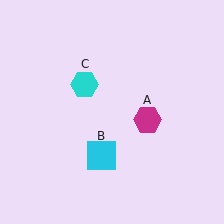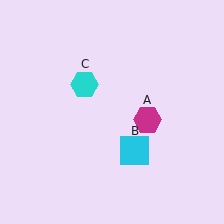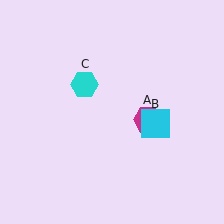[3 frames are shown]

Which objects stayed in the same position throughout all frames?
Magenta hexagon (object A) and cyan hexagon (object C) remained stationary.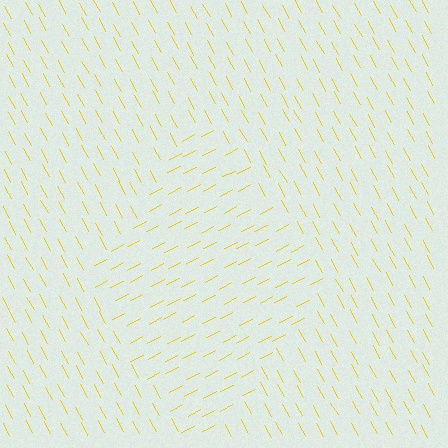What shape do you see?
I see a diamond.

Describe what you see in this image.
The image is filled with small yellow line segments. A diamond region in the image has lines oriented differently from the surrounding lines, creating a visible texture boundary.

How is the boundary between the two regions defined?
The boundary is defined purely by a change in line orientation (approximately 89 degrees difference). All lines are the same color and thickness.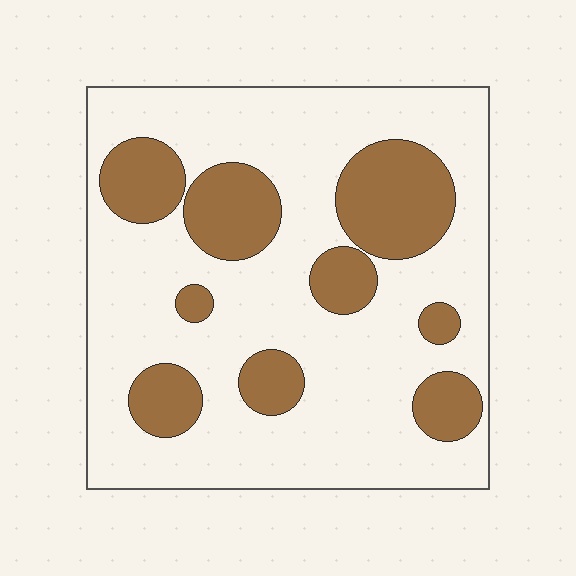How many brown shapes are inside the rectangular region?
9.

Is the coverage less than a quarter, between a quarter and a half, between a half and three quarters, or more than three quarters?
Between a quarter and a half.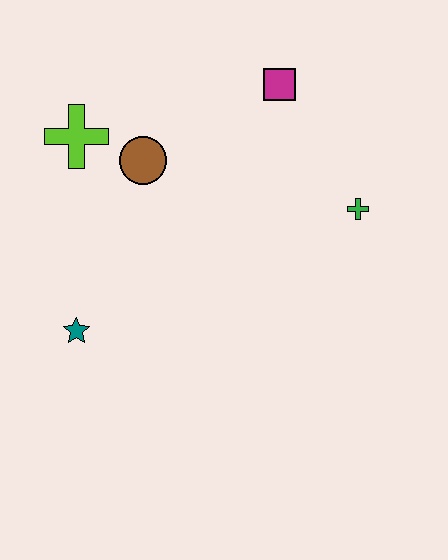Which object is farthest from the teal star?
The magenta square is farthest from the teal star.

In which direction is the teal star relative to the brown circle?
The teal star is below the brown circle.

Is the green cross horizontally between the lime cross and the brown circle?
No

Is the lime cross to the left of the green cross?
Yes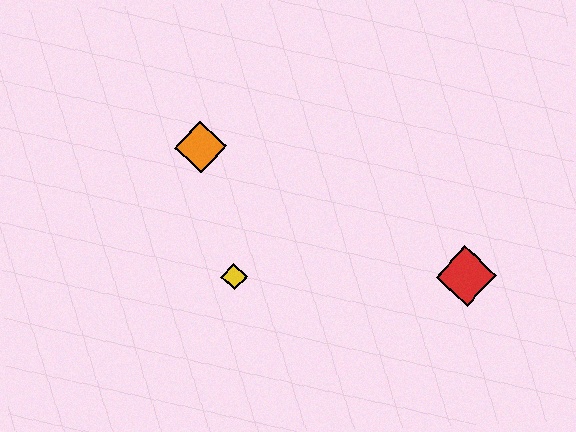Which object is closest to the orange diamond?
The yellow diamond is closest to the orange diamond.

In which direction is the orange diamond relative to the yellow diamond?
The orange diamond is above the yellow diamond.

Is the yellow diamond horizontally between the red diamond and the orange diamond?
Yes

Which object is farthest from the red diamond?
The orange diamond is farthest from the red diamond.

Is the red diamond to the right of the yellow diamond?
Yes